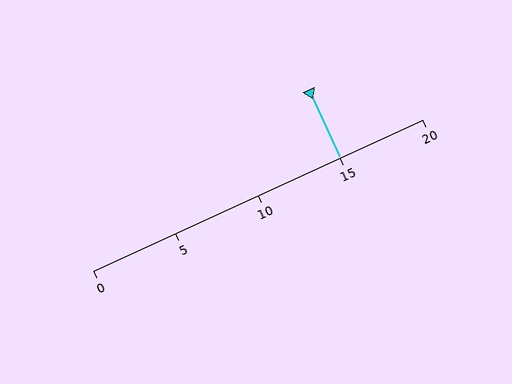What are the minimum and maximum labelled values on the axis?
The axis runs from 0 to 20.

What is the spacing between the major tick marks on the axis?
The major ticks are spaced 5 apart.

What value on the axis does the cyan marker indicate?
The marker indicates approximately 15.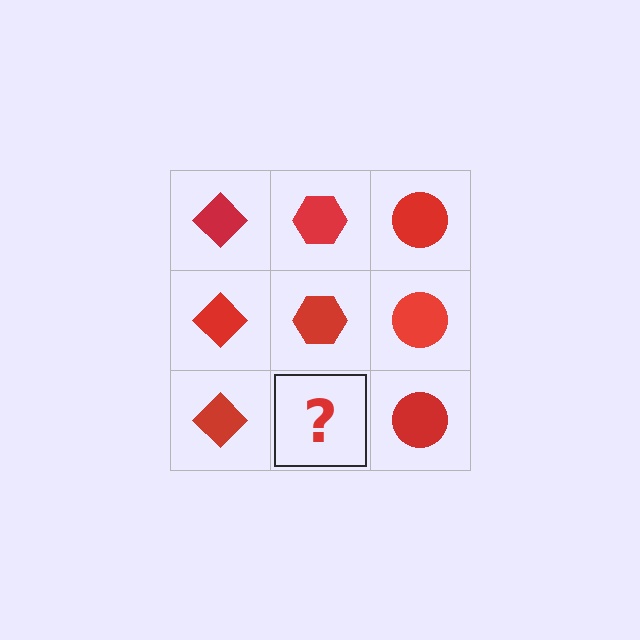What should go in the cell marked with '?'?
The missing cell should contain a red hexagon.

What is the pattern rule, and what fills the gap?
The rule is that each column has a consistent shape. The gap should be filled with a red hexagon.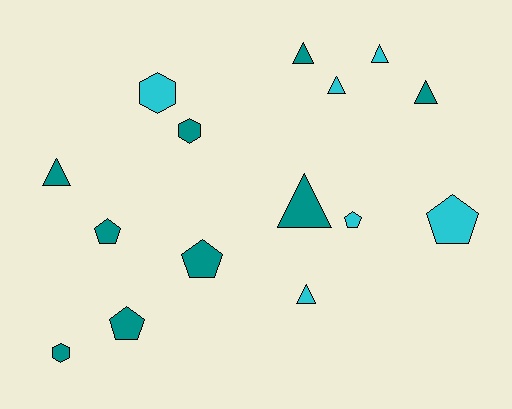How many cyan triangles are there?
There are 3 cyan triangles.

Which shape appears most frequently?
Triangle, with 7 objects.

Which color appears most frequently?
Teal, with 9 objects.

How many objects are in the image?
There are 15 objects.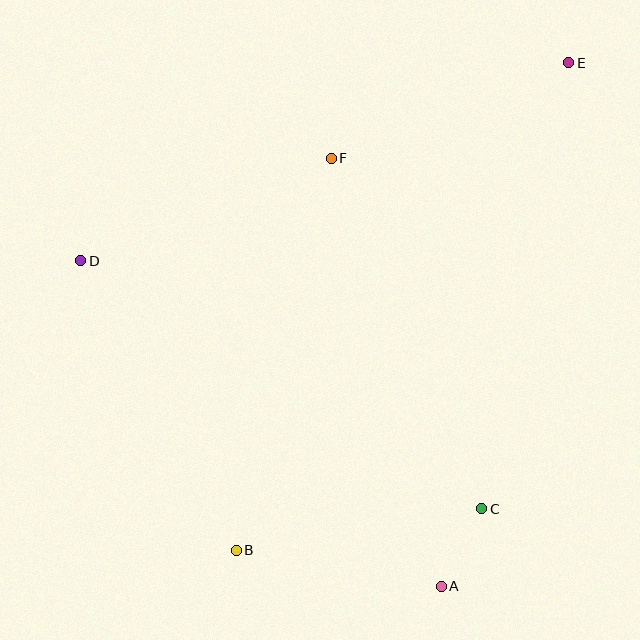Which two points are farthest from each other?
Points B and E are farthest from each other.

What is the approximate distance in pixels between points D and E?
The distance between D and E is approximately 526 pixels.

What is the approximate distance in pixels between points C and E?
The distance between C and E is approximately 454 pixels.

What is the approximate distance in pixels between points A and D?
The distance between A and D is approximately 486 pixels.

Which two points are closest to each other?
Points A and C are closest to each other.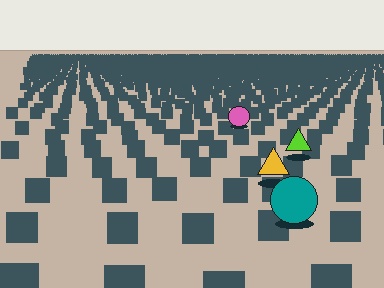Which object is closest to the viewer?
The teal circle is closest. The texture marks near it are larger and more spread out.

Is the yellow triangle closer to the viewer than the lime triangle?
Yes. The yellow triangle is closer — you can tell from the texture gradient: the ground texture is coarser near it.